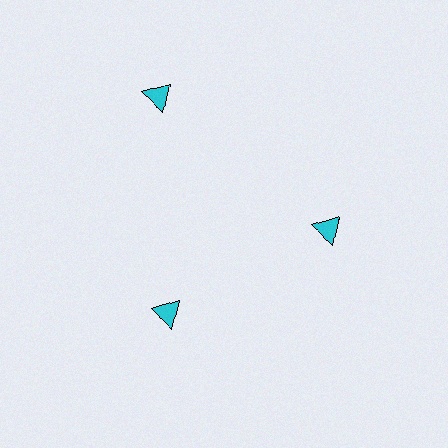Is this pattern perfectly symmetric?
No. The 3 cyan triangles are arranged in a ring, but one element near the 11 o'clock position is pushed outward from the center, breaking the 3-fold rotational symmetry.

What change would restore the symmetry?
The symmetry would be restored by moving it inward, back onto the ring so that all 3 triangles sit at equal angles and equal distance from the center.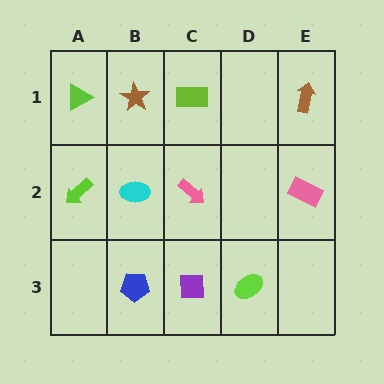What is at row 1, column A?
A lime triangle.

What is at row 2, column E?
A pink rectangle.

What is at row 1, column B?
A brown star.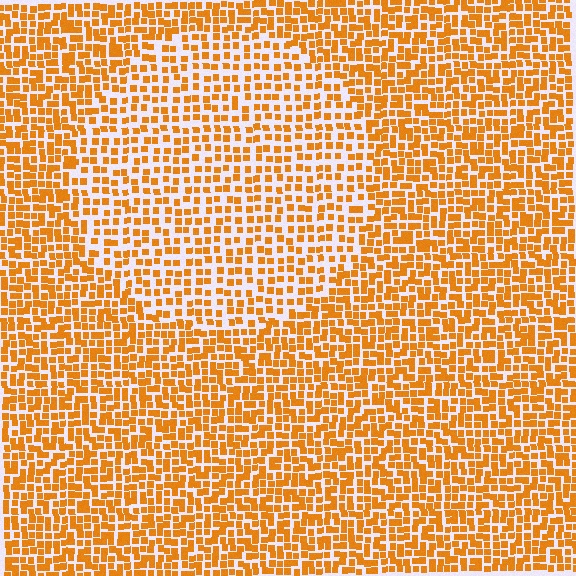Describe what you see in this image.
The image contains small orange elements arranged at two different densities. A circle-shaped region is visible where the elements are less densely packed than the surrounding area.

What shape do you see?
I see a circle.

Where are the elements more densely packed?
The elements are more densely packed outside the circle boundary.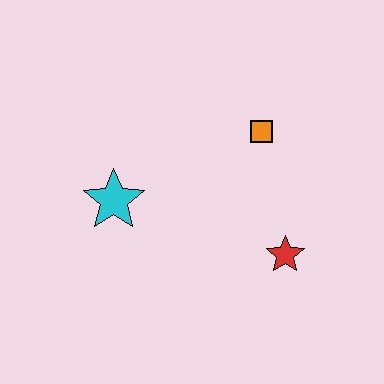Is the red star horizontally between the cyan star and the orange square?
No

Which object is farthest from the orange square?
The cyan star is farthest from the orange square.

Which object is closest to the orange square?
The red star is closest to the orange square.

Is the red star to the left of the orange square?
No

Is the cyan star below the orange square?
Yes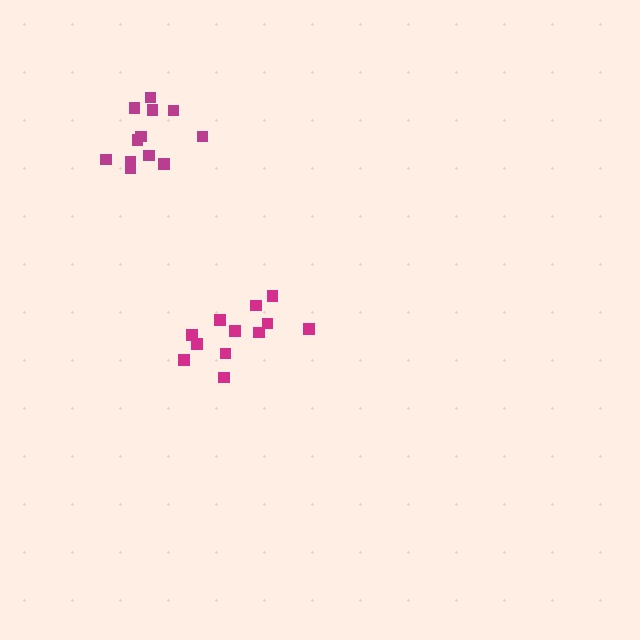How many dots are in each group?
Group 1: 12 dots, Group 2: 12 dots (24 total).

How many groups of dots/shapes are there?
There are 2 groups.